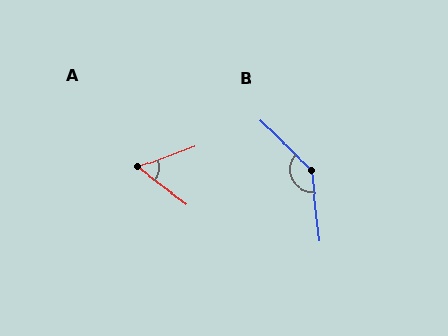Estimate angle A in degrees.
Approximately 57 degrees.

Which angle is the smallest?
A, at approximately 57 degrees.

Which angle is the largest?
B, at approximately 140 degrees.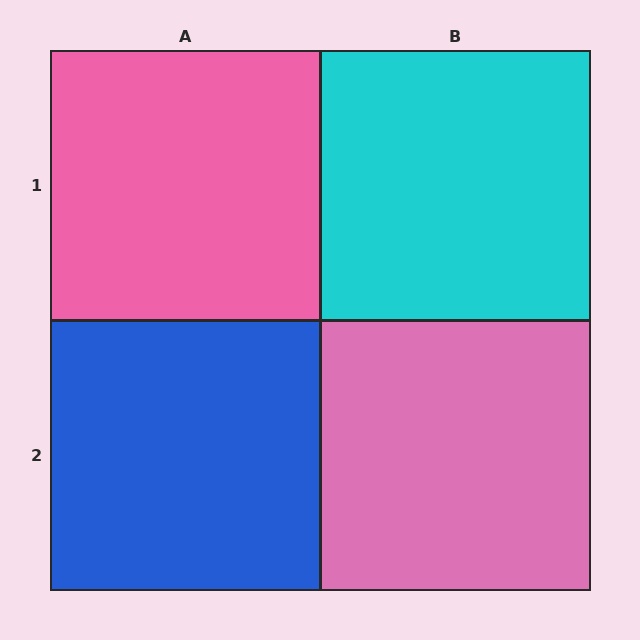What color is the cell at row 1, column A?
Pink.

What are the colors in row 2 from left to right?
Blue, pink.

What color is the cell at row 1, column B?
Cyan.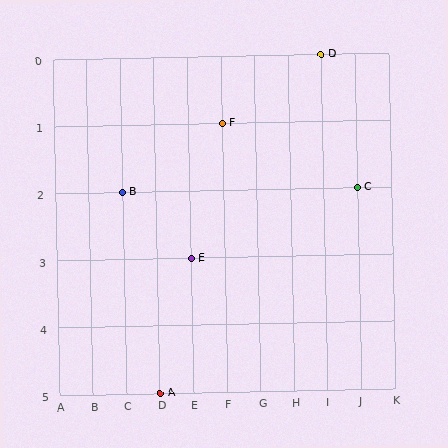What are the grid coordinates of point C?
Point C is at grid coordinates (J, 2).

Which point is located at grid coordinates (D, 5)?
Point A is at (D, 5).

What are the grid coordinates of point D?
Point D is at grid coordinates (I, 0).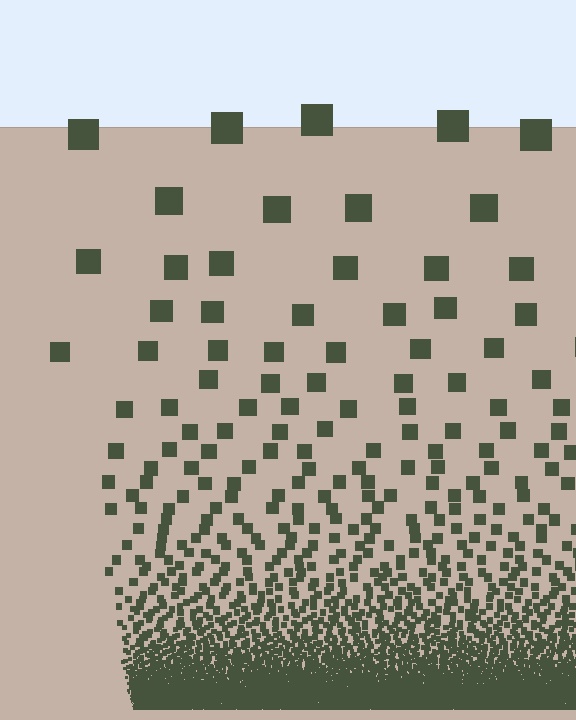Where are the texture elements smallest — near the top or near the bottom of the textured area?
Near the bottom.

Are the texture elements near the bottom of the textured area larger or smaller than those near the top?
Smaller. The gradient is inverted — elements near the bottom are smaller and denser.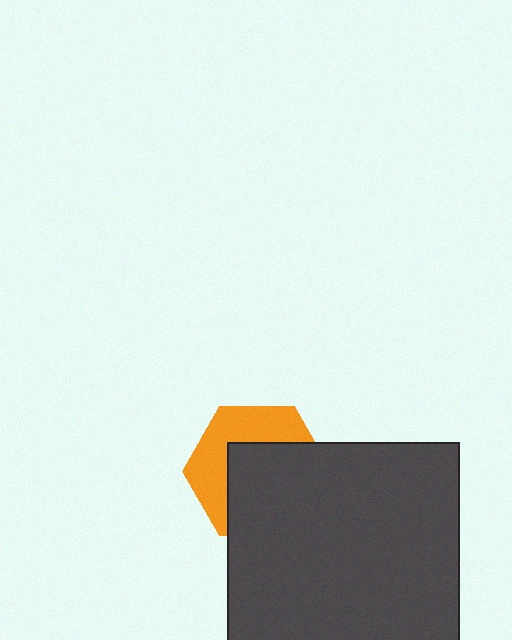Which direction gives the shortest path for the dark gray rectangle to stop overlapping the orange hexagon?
Moving toward the lower-right gives the shortest separation.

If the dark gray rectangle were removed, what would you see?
You would see the complete orange hexagon.